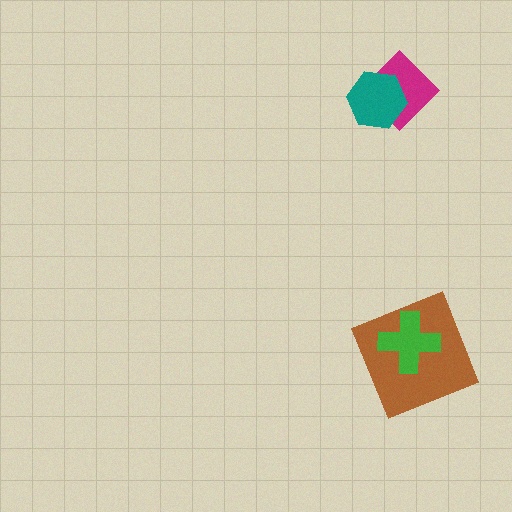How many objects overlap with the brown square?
1 object overlaps with the brown square.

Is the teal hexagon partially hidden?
No, no other shape covers it.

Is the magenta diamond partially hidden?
Yes, it is partially covered by another shape.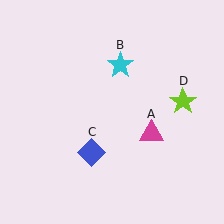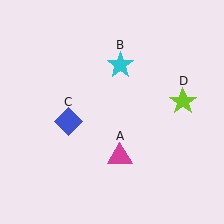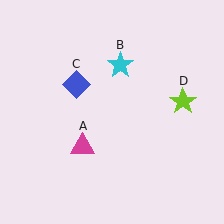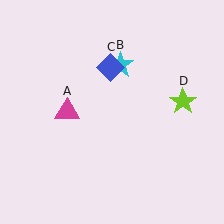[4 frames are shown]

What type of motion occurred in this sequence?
The magenta triangle (object A), blue diamond (object C) rotated clockwise around the center of the scene.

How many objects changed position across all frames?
2 objects changed position: magenta triangle (object A), blue diamond (object C).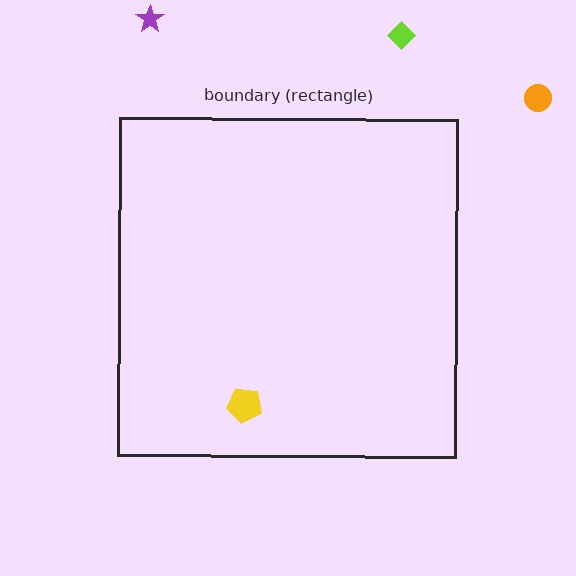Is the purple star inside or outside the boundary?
Outside.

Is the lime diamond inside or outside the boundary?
Outside.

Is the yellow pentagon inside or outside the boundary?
Inside.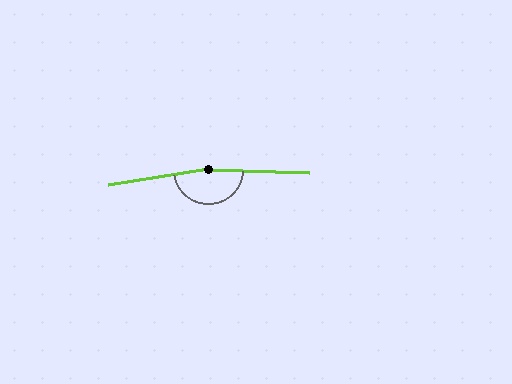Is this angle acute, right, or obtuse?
It is obtuse.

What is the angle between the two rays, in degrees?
Approximately 170 degrees.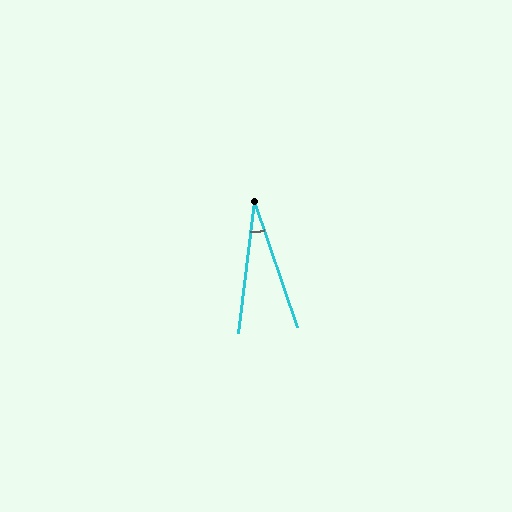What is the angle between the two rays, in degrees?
Approximately 26 degrees.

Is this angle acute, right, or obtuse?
It is acute.